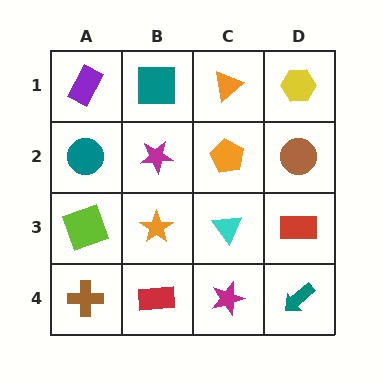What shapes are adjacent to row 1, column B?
A magenta star (row 2, column B), a purple rectangle (row 1, column A), an orange triangle (row 1, column C).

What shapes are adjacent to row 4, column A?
A lime square (row 3, column A), a red rectangle (row 4, column B).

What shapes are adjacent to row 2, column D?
A yellow hexagon (row 1, column D), a red rectangle (row 3, column D), an orange pentagon (row 2, column C).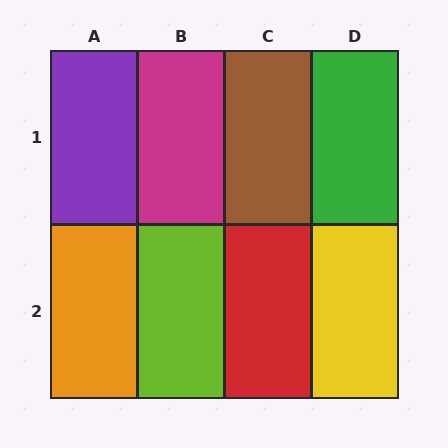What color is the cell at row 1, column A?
Purple.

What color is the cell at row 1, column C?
Brown.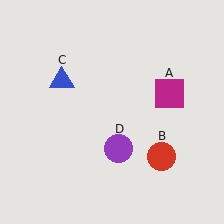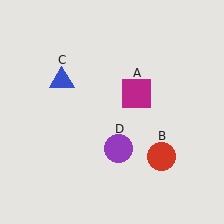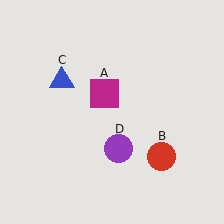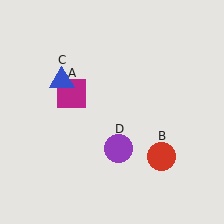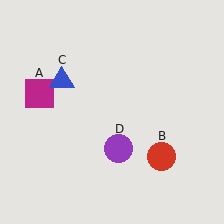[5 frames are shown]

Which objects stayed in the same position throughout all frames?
Red circle (object B) and blue triangle (object C) and purple circle (object D) remained stationary.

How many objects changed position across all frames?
1 object changed position: magenta square (object A).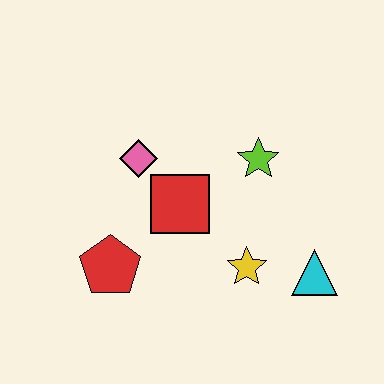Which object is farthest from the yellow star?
The pink diamond is farthest from the yellow star.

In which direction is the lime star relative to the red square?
The lime star is to the right of the red square.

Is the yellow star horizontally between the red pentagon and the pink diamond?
No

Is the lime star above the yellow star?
Yes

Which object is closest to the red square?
The pink diamond is closest to the red square.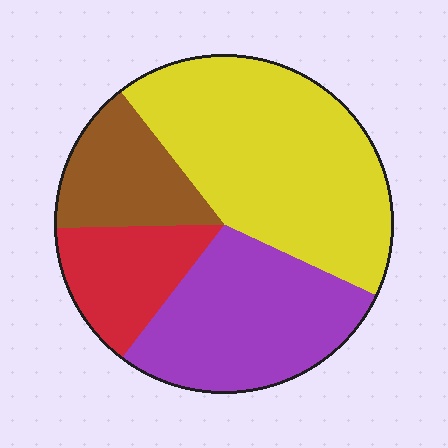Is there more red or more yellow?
Yellow.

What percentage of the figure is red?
Red covers 14% of the figure.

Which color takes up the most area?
Yellow, at roughly 45%.